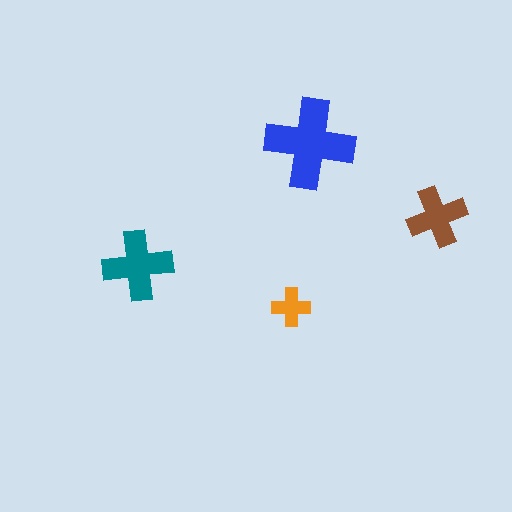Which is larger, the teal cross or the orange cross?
The teal one.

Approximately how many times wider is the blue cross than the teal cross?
About 1.5 times wider.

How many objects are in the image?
There are 4 objects in the image.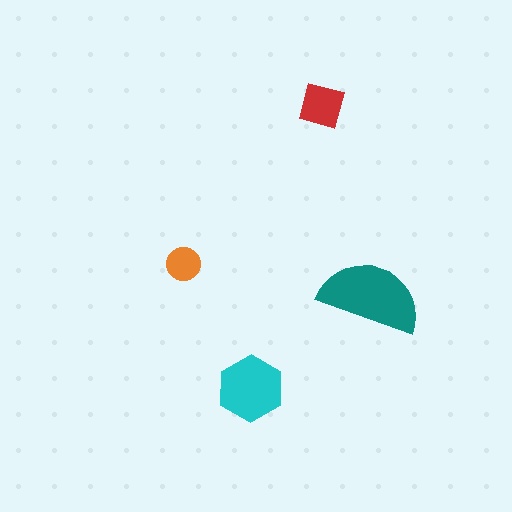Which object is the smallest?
The orange circle.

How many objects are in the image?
There are 4 objects in the image.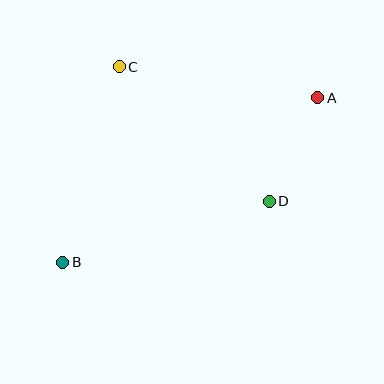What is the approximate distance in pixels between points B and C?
The distance between B and C is approximately 203 pixels.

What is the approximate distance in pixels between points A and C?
The distance between A and C is approximately 201 pixels.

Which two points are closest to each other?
Points A and D are closest to each other.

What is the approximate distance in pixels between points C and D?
The distance between C and D is approximately 202 pixels.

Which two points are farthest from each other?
Points A and B are farthest from each other.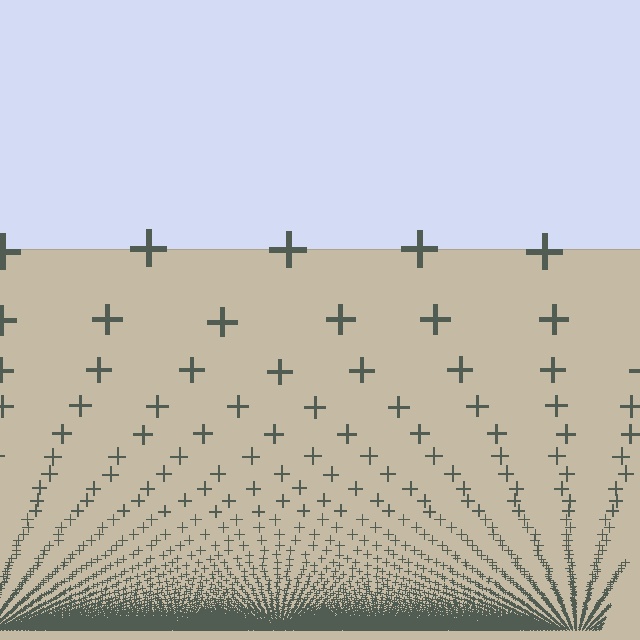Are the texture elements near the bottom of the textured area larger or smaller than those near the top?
Smaller. The gradient is inverted — elements near the bottom are smaller and denser.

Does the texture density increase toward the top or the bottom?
Density increases toward the bottom.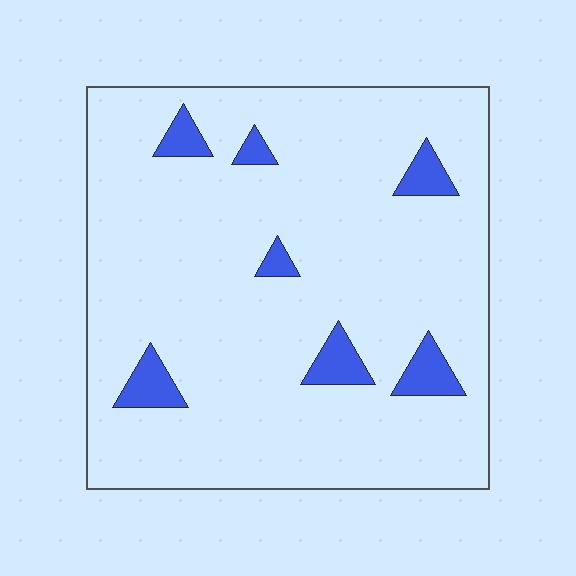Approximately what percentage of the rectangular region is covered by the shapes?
Approximately 10%.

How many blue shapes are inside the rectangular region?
7.